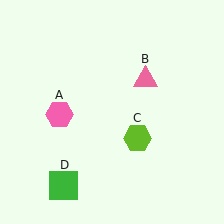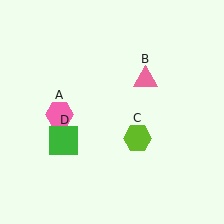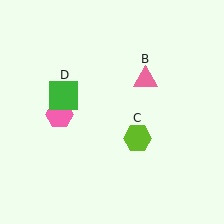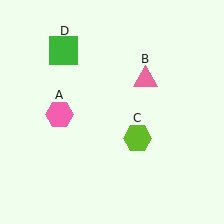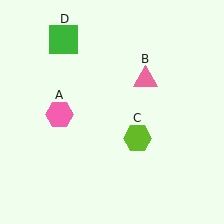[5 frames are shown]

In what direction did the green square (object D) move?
The green square (object D) moved up.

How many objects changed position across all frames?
1 object changed position: green square (object D).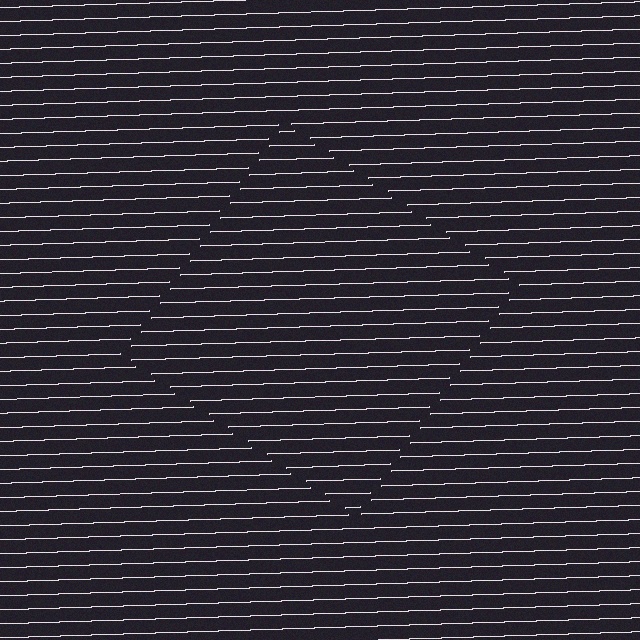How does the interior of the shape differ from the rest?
The interior of the shape contains the same grating, shifted by half a period — the contour is defined by the phase discontinuity where line-ends from the inner and outer gratings abut.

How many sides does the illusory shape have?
4 sides — the line-ends trace a square.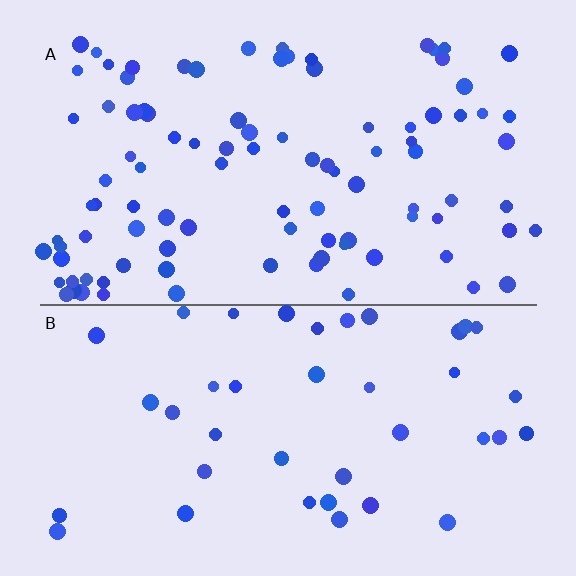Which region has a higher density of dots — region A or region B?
A (the top).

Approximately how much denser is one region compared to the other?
Approximately 2.4× — region A over region B.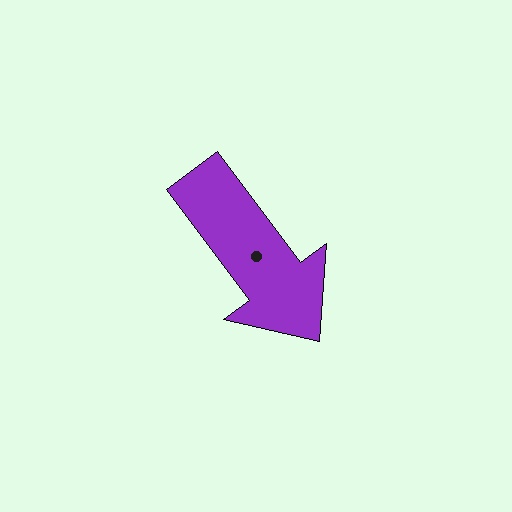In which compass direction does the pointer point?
Southeast.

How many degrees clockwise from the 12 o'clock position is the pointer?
Approximately 143 degrees.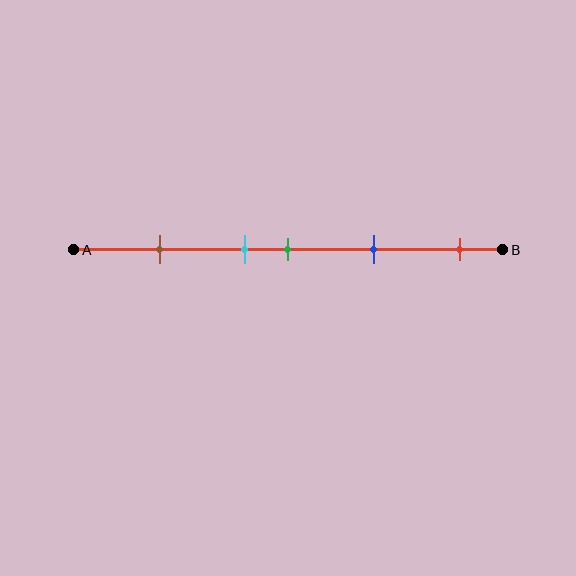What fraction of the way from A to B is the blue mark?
The blue mark is approximately 70% (0.7) of the way from A to B.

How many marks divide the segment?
There are 5 marks dividing the segment.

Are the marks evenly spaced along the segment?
No, the marks are not evenly spaced.